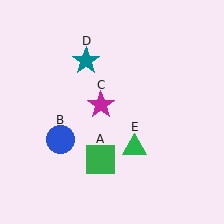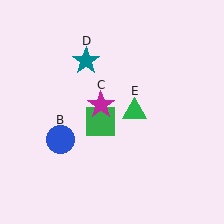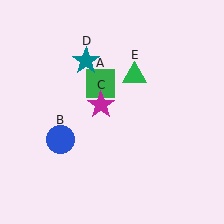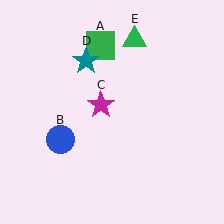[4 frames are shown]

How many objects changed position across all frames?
2 objects changed position: green square (object A), green triangle (object E).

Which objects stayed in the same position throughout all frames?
Blue circle (object B) and magenta star (object C) and teal star (object D) remained stationary.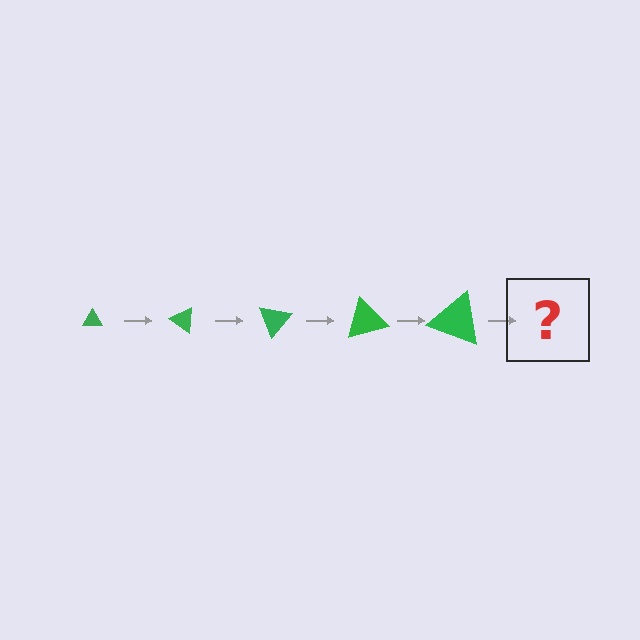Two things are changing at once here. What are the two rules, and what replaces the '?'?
The two rules are that the triangle grows larger each step and it rotates 35 degrees each step. The '?' should be a triangle, larger than the previous one and rotated 175 degrees from the start.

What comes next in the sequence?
The next element should be a triangle, larger than the previous one and rotated 175 degrees from the start.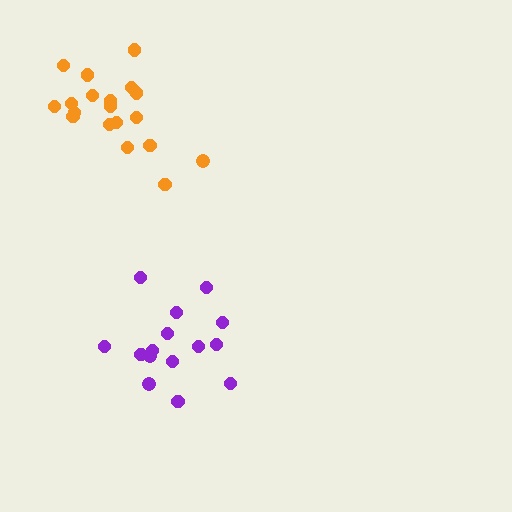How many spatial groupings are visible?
There are 2 spatial groupings.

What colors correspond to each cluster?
The clusters are colored: orange, purple.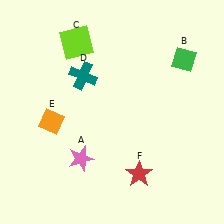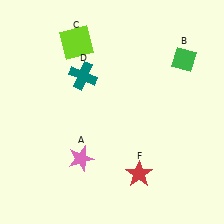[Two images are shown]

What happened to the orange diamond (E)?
The orange diamond (E) was removed in Image 2. It was in the bottom-left area of Image 1.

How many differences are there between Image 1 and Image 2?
There is 1 difference between the two images.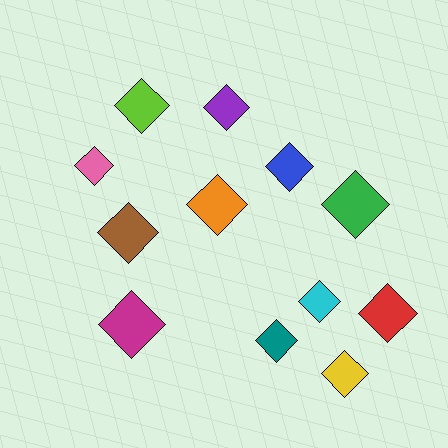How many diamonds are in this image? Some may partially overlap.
There are 12 diamonds.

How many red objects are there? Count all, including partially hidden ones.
There is 1 red object.